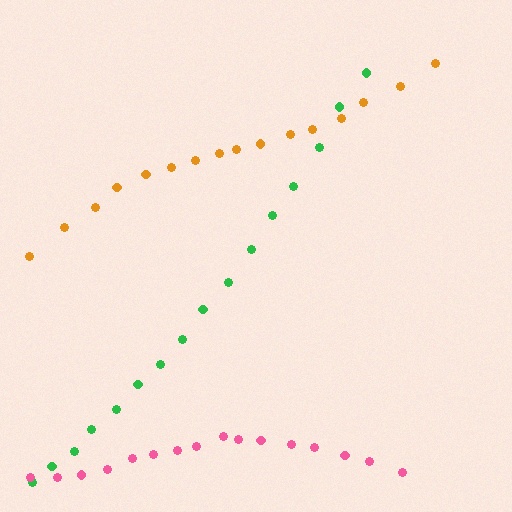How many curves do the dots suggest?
There are 3 distinct paths.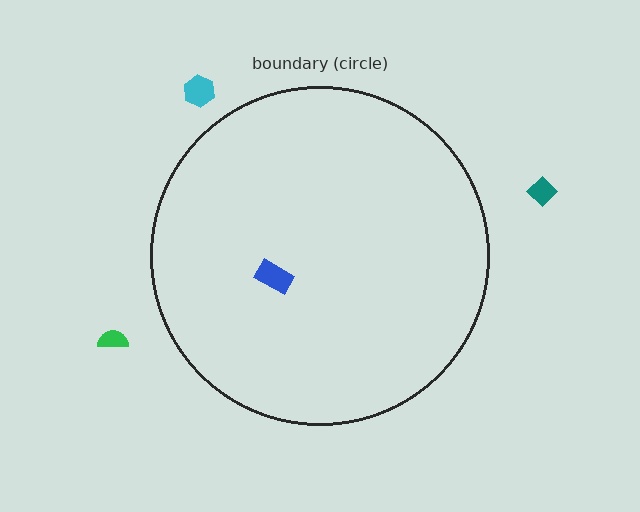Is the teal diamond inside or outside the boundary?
Outside.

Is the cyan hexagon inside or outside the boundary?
Outside.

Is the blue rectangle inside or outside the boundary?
Inside.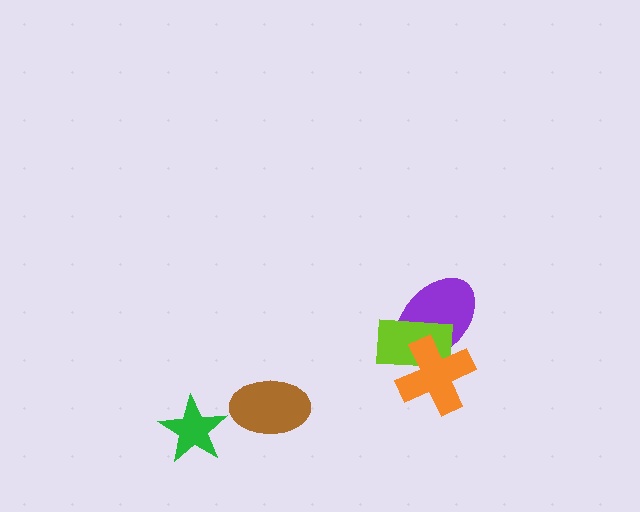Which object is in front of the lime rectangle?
The orange cross is in front of the lime rectangle.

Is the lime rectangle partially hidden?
Yes, it is partially covered by another shape.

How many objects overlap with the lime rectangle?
2 objects overlap with the lime rectangle.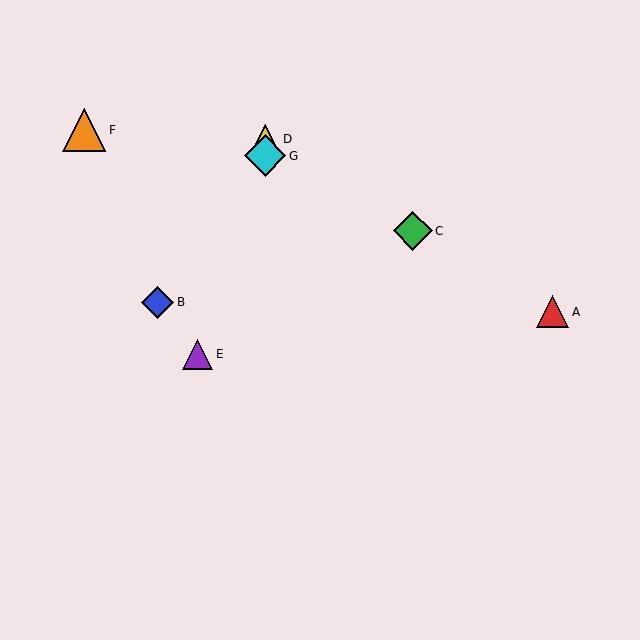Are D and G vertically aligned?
Yes, both are at x≈265.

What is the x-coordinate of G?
Object G is at x≈265.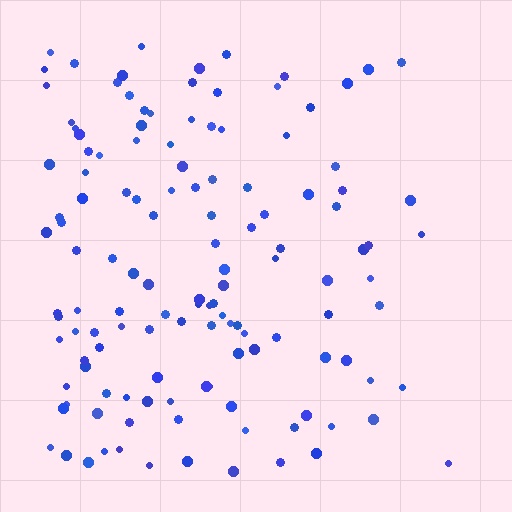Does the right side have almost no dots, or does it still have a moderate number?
Still a moderate number, just noticeably fewer than the left.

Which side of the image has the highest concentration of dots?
The left.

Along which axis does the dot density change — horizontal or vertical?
Horizontal.